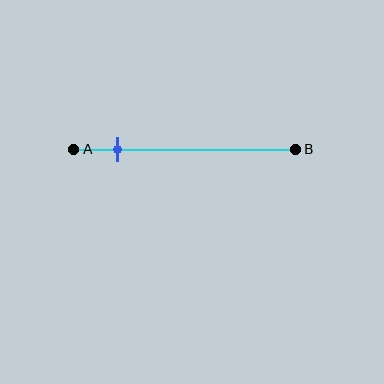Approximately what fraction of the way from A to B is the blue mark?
The blue mark is approximately 20% of the way from A to B.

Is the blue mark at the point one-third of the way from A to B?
No, the mark is at about 20% from A, not at the 33% one-third point.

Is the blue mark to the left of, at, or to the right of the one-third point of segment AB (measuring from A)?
The blue mark is to the left of the one-third point of segment AB.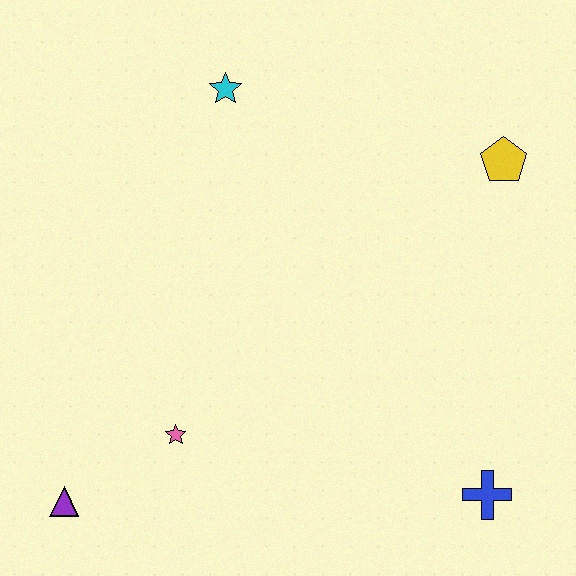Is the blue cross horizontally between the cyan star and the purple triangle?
No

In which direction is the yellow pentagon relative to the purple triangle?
The yellow pentagon is to the right of the purple triangle.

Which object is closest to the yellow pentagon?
The cyan star is closest to the yellow pentagon.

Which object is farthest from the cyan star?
The blue cross is farthest from the cyan star.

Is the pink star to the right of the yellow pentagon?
No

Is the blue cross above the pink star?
No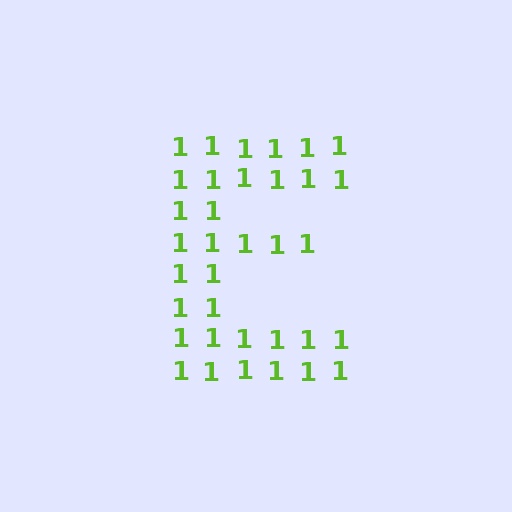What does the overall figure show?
The overall figure shows the letter E.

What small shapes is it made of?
It is made of small digit 1's.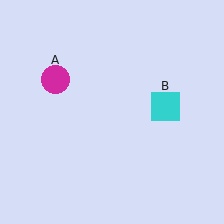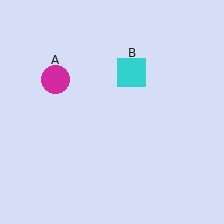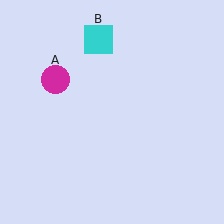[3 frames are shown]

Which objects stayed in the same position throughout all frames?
Magenta circle (object A) remained stationary.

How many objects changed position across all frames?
1 object changed position: cyan square (object B).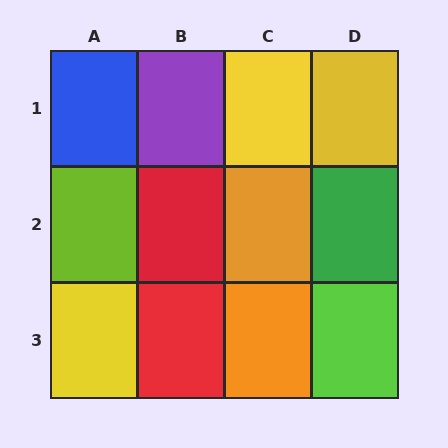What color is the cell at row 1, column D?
Yellow.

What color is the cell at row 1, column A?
Blue.